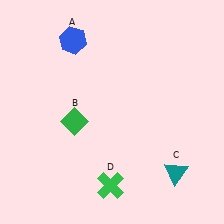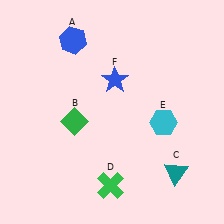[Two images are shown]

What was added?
A cyan hexagon (E), a blue star (F) were added in Image 2.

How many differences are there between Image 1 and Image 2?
There are 2 differences between the two images.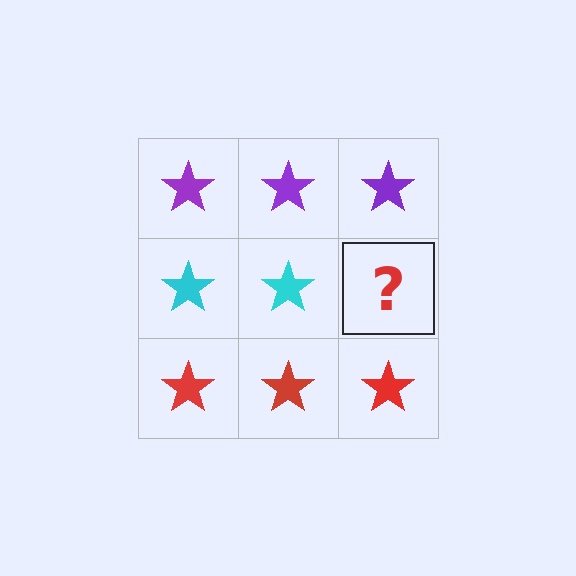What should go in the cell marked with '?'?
The missing cell should contain a cyan star.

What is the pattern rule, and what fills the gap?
The rule is that each row has a consistent color. The gap should be filled with a cyan star.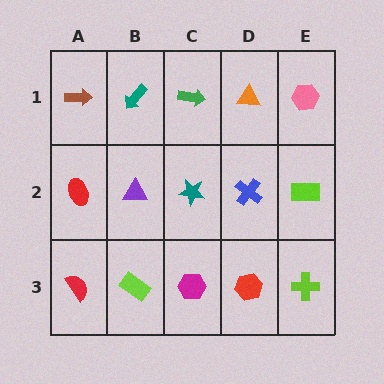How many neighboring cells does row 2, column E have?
3.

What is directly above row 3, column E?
A lime rectangle.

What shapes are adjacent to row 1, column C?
A teal star (row 2, column C), a teal arrow (row 1, column B), an orange triangle (row 1, column D).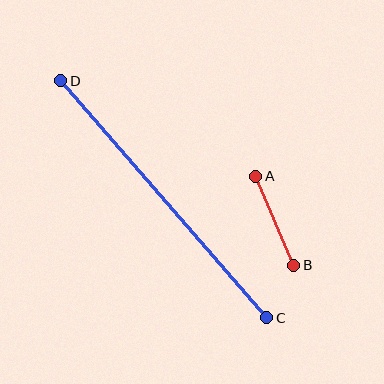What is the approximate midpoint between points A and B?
The midpoint is at approximately (275, 221) pixels.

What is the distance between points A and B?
The distance is approximately 97 pixels.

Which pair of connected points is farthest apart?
Points C and D are farthest apart.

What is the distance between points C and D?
The distance is approximately 314 pixels.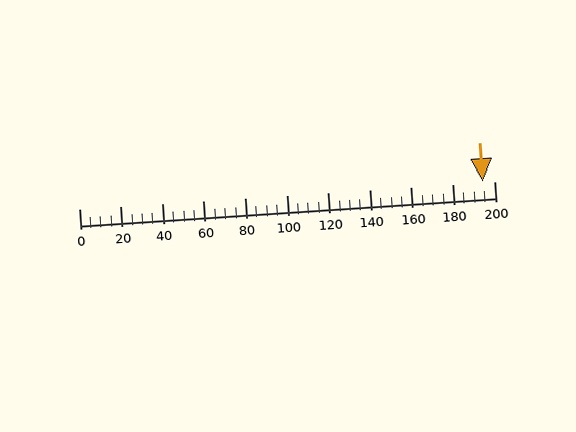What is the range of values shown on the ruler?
The ruler shows values from 0 to 200.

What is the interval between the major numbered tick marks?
The major tick marks are spaced 20 units apart.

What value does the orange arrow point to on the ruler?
The orange arrow points to approximately 194.